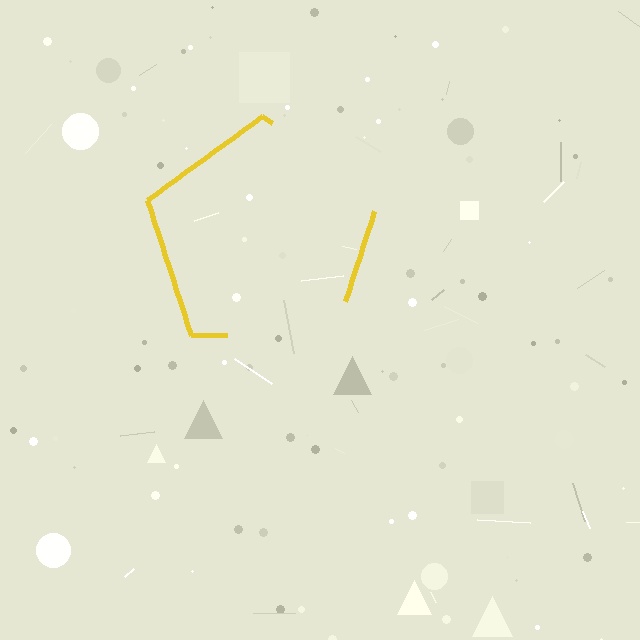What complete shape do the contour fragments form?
The contour fragments form a pentagon.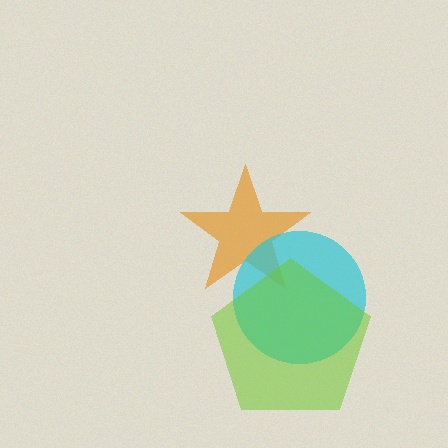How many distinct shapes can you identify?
There are 3 distinct shapes: an orange star, a cyan circle, a lime pentagon.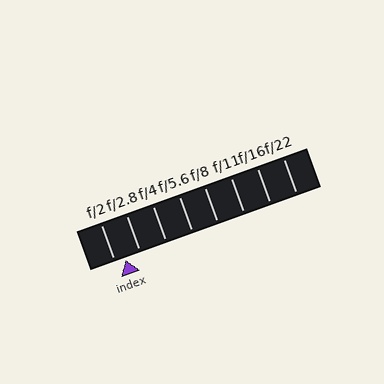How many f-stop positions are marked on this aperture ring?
There are 8 f-stop positions marked.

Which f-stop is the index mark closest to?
The index mark is closest to f/2.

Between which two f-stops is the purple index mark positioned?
The index mark is between f/2 and f/2.8.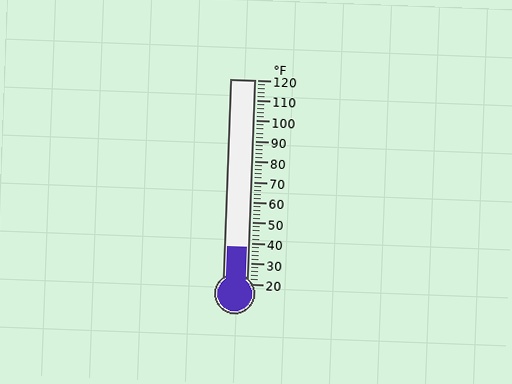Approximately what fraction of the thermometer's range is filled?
The thermometer is filled to approximately 20% of its range.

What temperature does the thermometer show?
The thermometer shows approximately 38°F.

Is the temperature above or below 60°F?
The temperature is below 60°F.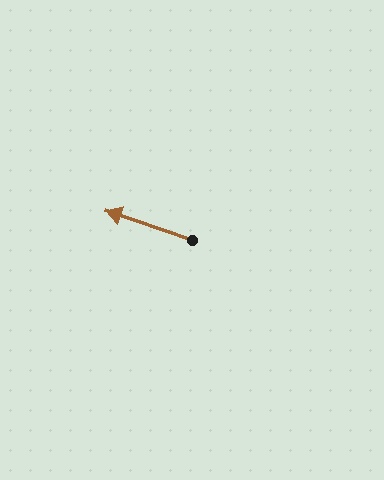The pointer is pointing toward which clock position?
Roughly 10 o'clock.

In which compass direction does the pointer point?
West.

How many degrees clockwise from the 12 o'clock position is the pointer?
Approximately 289 degrees.